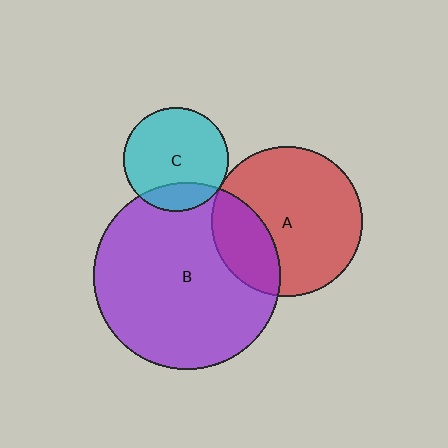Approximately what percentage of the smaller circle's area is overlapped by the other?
Approximately 5%.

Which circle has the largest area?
Circle B (purple).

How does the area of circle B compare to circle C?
Approximately 3.2 times.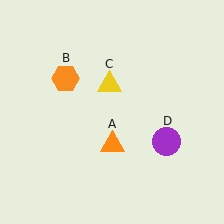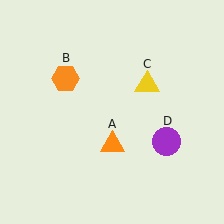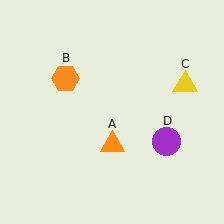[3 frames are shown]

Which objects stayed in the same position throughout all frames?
Orange triangle (object A) and orange hexagon (object B) and purple circle (object D) remained stationary.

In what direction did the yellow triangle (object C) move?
The yellow triangle (object C) moved right.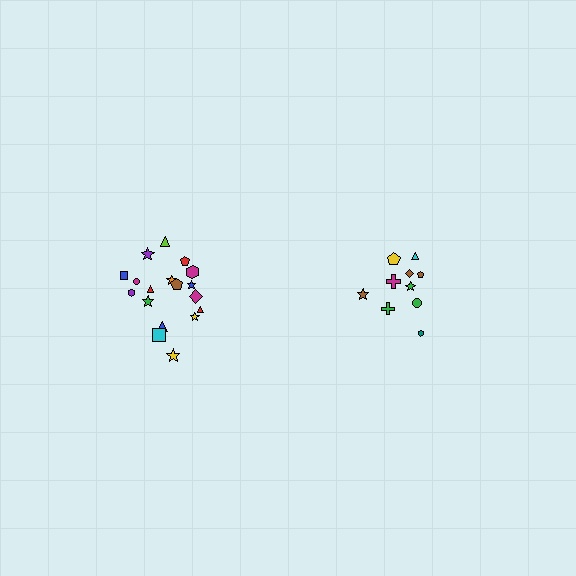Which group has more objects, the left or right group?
The left group.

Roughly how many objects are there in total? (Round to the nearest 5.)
Roughly 30 objects in total.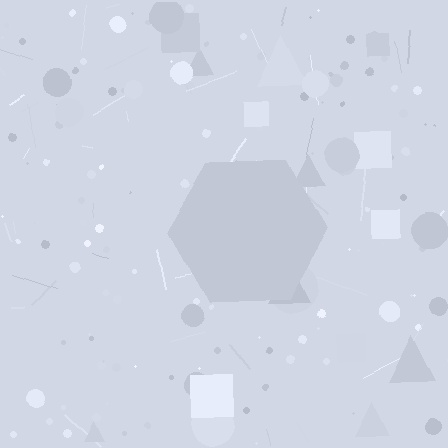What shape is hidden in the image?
A hexagon is hidden in the image.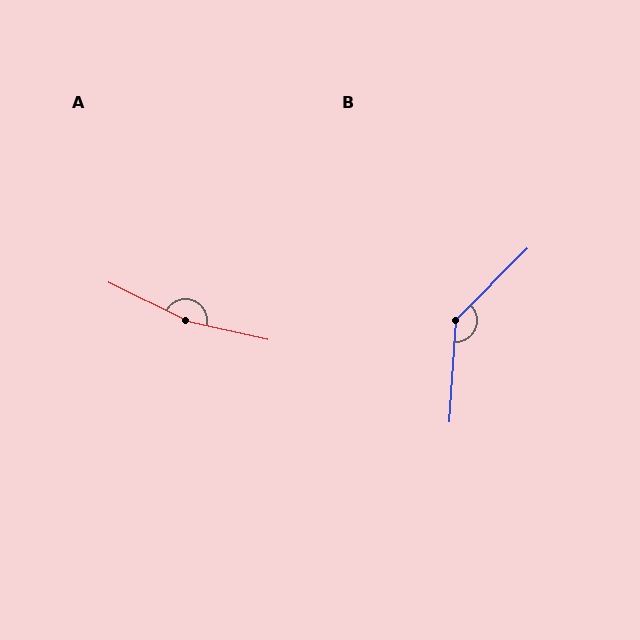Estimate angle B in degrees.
Approximately 139 degrees.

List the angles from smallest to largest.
B (139°), A (166°).